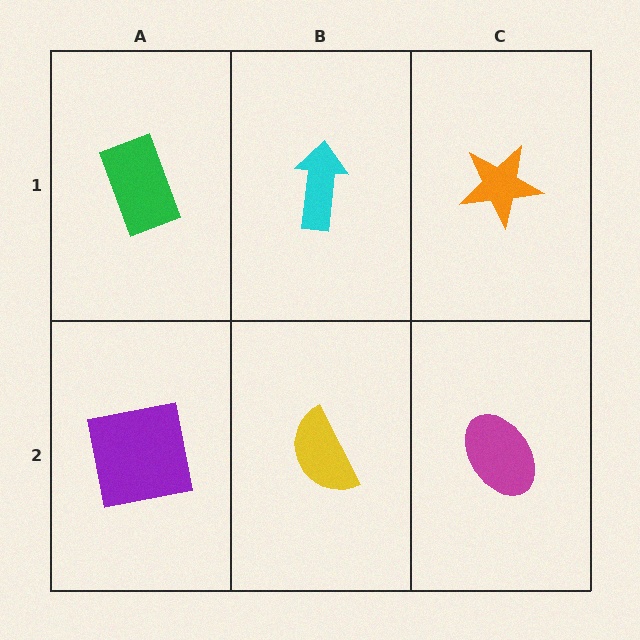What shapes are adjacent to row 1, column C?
A magenta ellipse (row 2, column C), a cyan arrow (row 1, column B).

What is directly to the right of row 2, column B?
A magenta ellipse.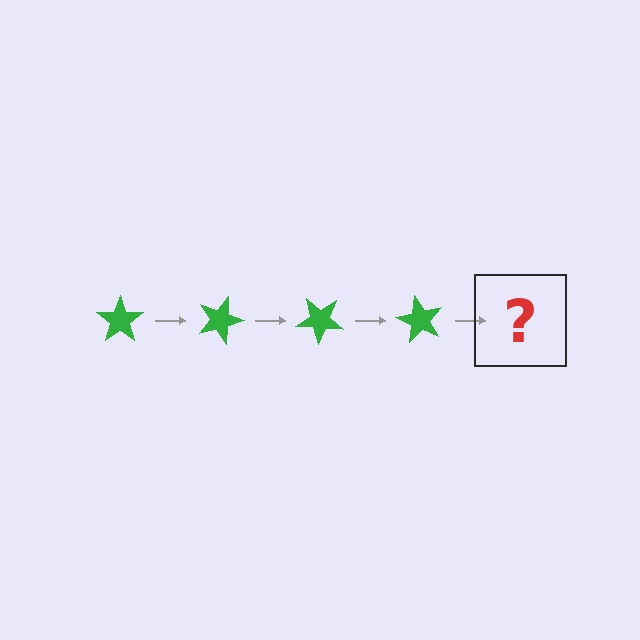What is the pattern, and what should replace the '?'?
The pattern is that the star rotates 20 degrees each step. The '?' should be a green star rotated 80 degrees.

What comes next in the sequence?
The next element should be a green star rotated 80 degrees.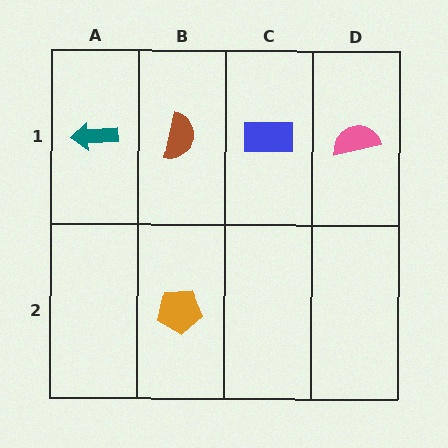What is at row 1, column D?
A pink semicircle.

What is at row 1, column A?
A teal arrow.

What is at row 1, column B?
A brown semicircle.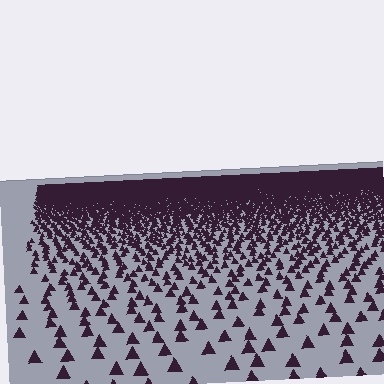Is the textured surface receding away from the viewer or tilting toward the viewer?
The surface is receding away from the viewer. Texture elements get smaller and denser toward the top.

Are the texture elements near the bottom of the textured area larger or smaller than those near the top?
Larger. Near the bottom, elements are closer to the viewer and appear at a bigger on-screen size.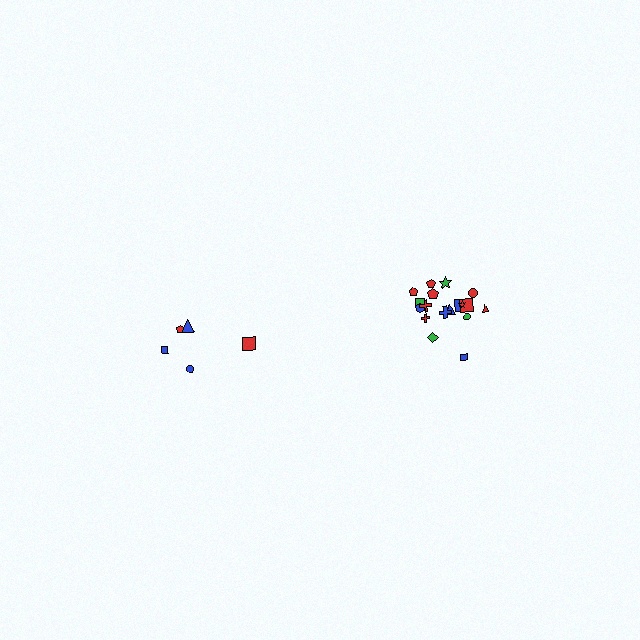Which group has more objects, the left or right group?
The right group.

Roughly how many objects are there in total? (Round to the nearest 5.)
Roughly 25 objects in total.